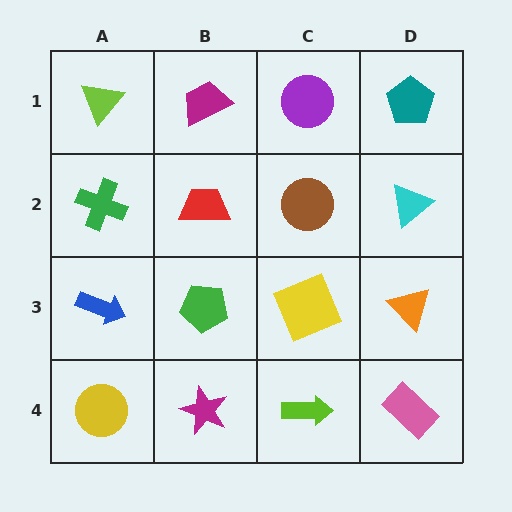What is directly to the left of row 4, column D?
A lime arrow.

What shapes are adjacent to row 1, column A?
A green cross (row 2, column A), a magenta trapezoid (row 1, column B).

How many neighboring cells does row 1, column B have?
3.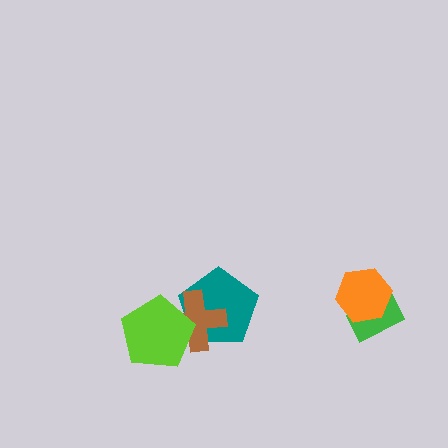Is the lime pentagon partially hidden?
No, no other shape covers it.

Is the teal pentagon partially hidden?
Yes, it is partially covered by another shape.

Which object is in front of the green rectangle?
The orange hexagon is in front of the green rectangle.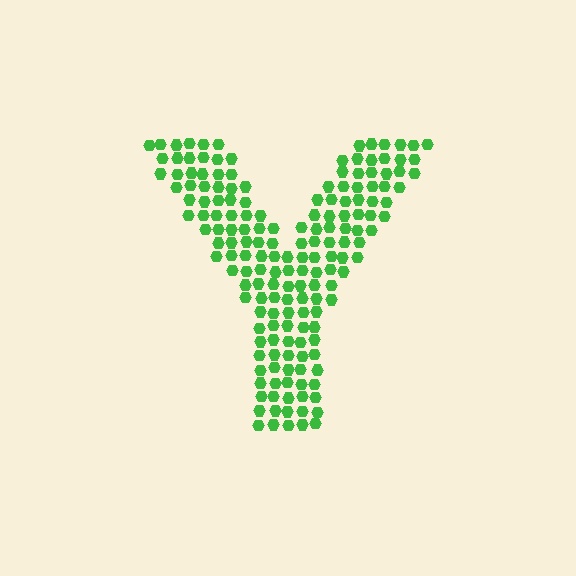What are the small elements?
The small elements are hexagons.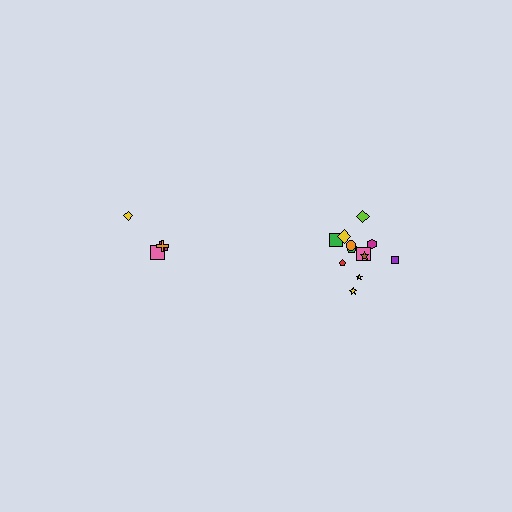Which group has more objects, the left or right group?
The right group.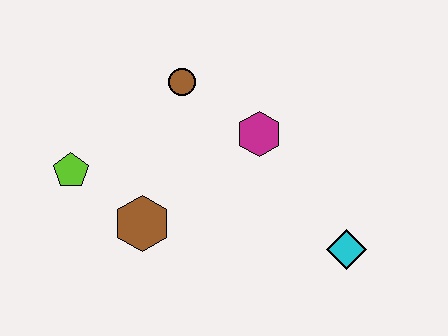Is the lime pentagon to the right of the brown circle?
No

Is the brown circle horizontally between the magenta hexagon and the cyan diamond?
No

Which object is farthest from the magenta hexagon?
The lime pentagon is farthest from the magenta hexagon.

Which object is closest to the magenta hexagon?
The brown circle is closest to the magenta hexagon.